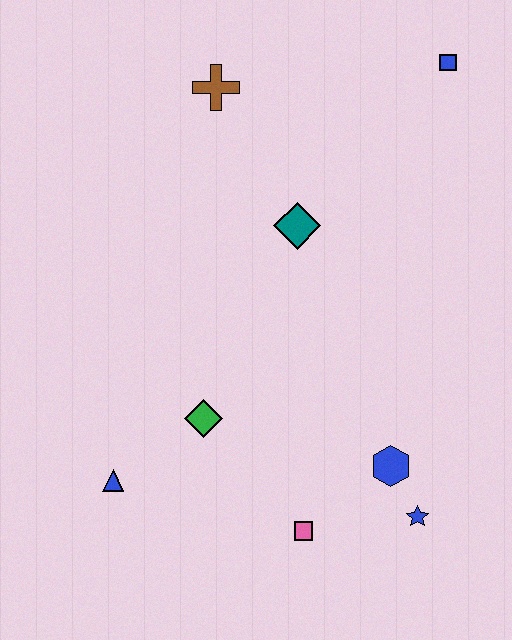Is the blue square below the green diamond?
No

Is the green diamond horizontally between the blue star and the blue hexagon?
No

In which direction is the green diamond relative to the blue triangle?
The green diamond is to the right of the blue triangle.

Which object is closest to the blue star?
The blue hexagon is closest to the blue star.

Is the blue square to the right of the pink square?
Yes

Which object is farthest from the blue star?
The brown cross is farthest from the blue star.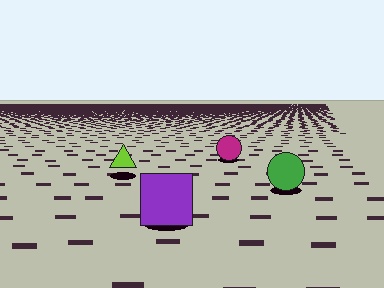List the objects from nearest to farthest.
From nearest to farthest: the purple square, the green circle, the lime triangle, the magenta circle.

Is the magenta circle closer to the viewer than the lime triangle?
No. The lime triangle is closer — you can tell from the texture gradient: the ground texture is coarser near it.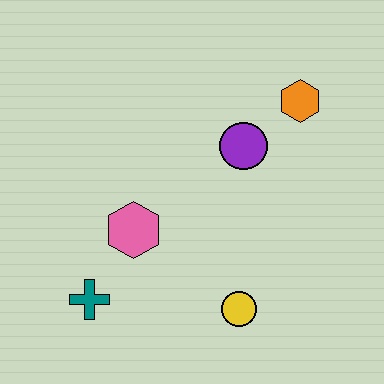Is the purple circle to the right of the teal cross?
Yes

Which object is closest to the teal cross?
The pink hexagon is closest to the teal cross.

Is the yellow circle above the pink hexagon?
No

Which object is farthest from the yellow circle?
The orange hexagon is farthest from the yellow circle.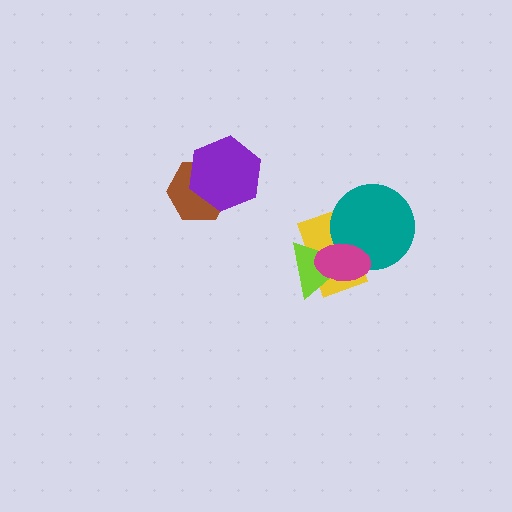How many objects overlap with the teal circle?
2 objects overlap with the teal circle.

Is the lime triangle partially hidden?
Yes, it is partially covered by another shape.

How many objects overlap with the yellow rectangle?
3 objects overlap with the yellow rectangle.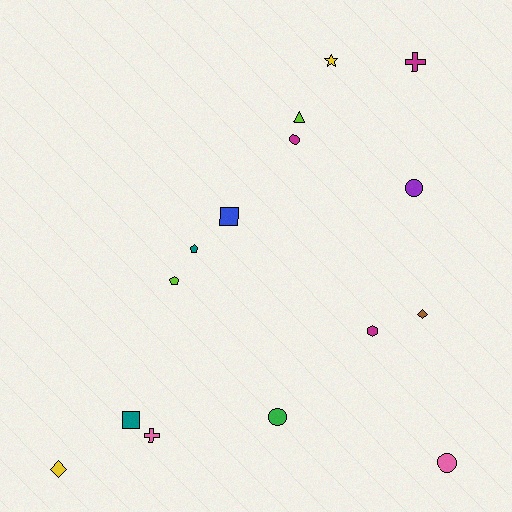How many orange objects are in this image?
There are no orange objects.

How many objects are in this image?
There are 15 objects.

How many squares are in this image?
There are 2 squares.